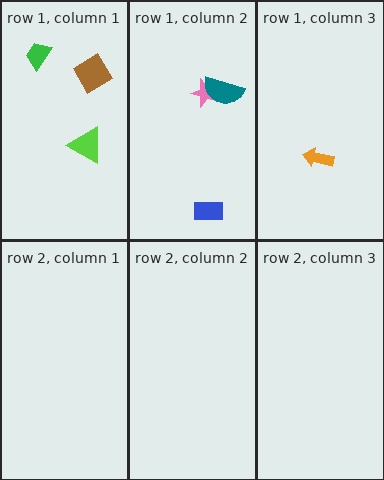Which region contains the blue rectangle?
The row 1, column 2 region.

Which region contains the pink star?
The row 1, column 2 region.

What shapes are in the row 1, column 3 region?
The orange arrow.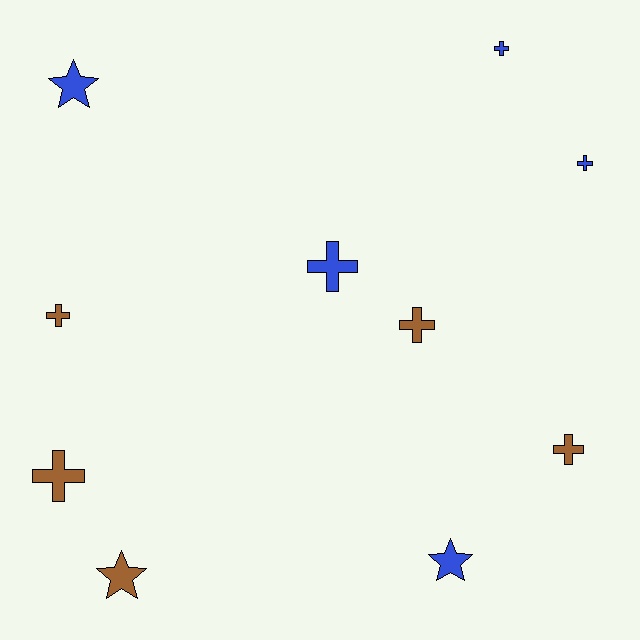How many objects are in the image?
There are 10 objects.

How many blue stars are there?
There are 2 blue stars.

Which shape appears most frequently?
Cross, with 7 objects.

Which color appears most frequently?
Brown, with 5 objects.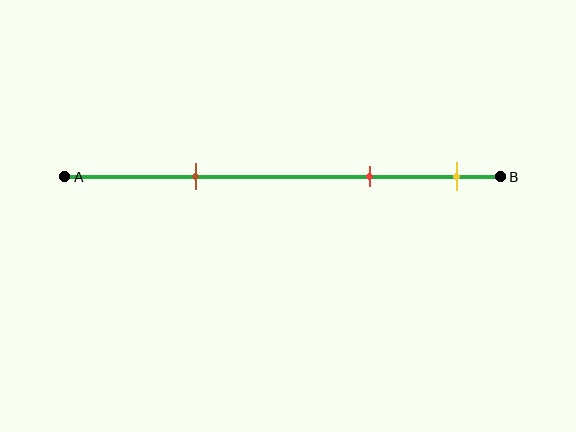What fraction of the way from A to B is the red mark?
The red mark is approximately 70% (0.7) of the way from A to B.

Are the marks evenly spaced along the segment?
No, the marks are not evenly spaced.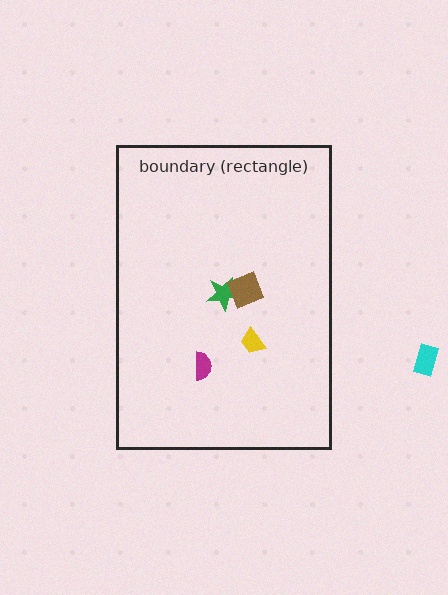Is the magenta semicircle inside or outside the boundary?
Inside.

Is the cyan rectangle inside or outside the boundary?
Outside.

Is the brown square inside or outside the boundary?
Inside.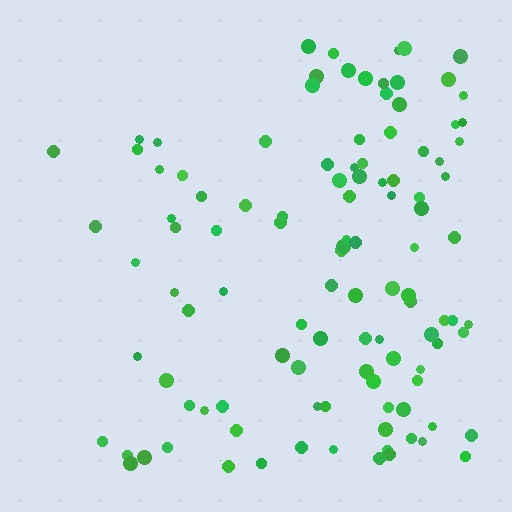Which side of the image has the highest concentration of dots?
The right.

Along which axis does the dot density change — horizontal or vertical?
Horizontal.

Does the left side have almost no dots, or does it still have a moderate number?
Still a moderate number, just noticeably fewer than the right.